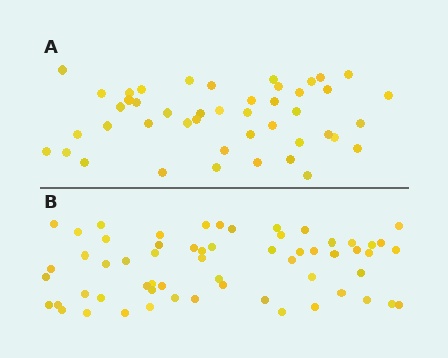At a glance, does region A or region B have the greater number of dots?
Region B (the bottom region) has more dots.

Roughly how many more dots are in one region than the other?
Region B has approximately 15 more dots than region A.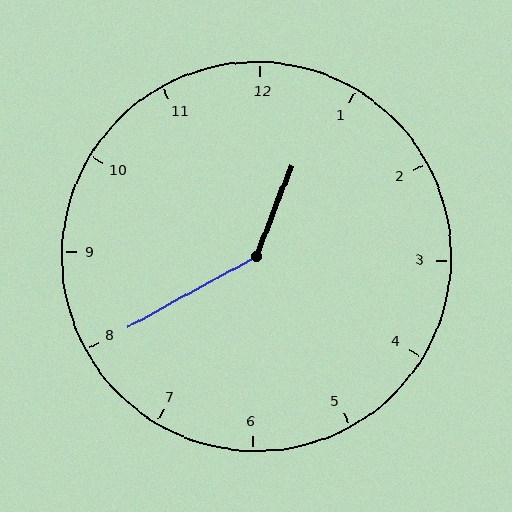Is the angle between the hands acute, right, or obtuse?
It is obtuse.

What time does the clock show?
12:40.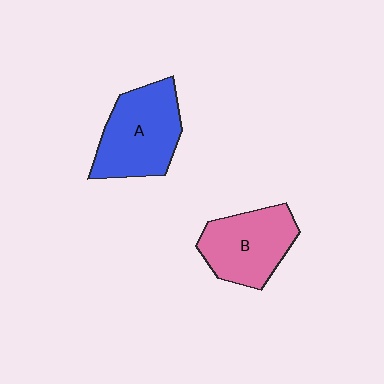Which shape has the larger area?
Shape A (blue).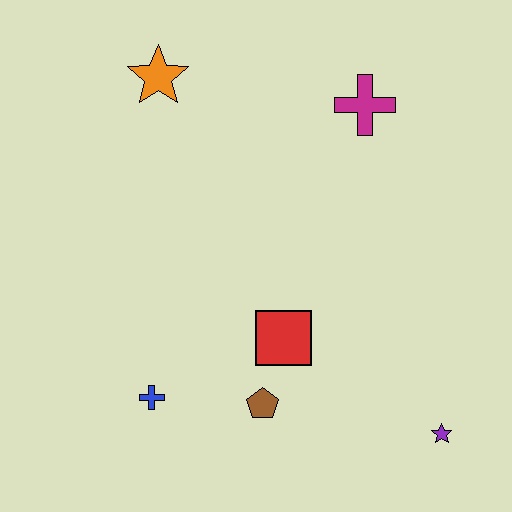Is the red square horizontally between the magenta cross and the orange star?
Yes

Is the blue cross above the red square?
No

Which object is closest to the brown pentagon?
The red square is closest to the brown pentagon.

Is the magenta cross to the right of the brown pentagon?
Yes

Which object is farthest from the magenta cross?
The blue cross is farthest from the magenta cross.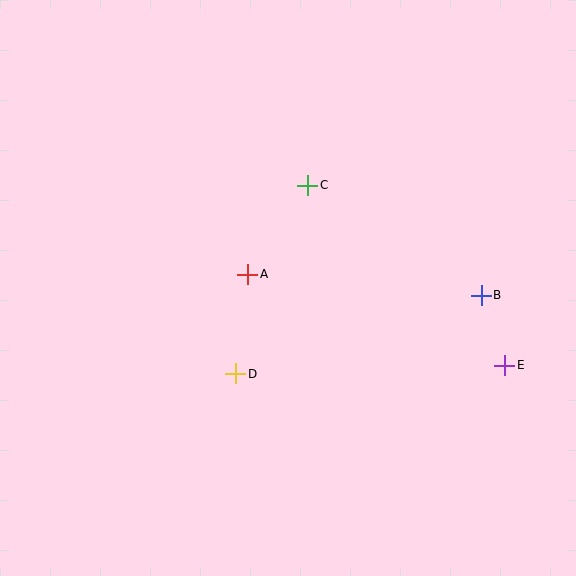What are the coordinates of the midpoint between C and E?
The midpoint between C and E is at (406, 275).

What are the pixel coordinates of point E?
Point E is at (505, 365).